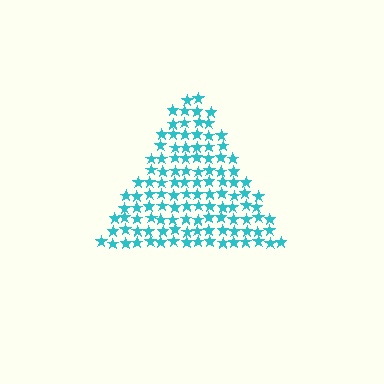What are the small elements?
The small elements are stars.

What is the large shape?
The large shape is a triangle.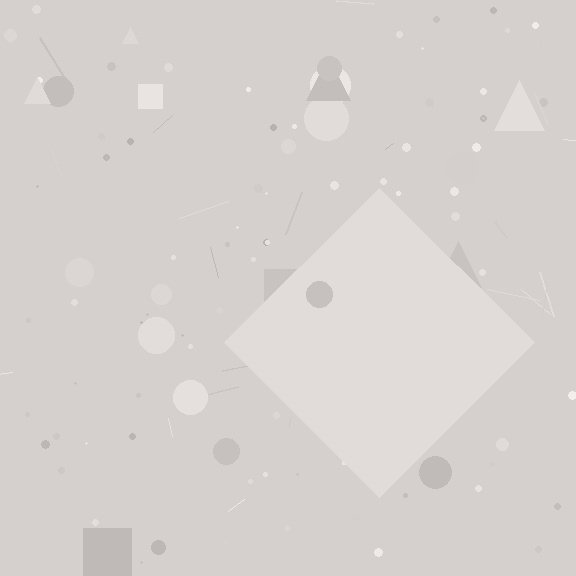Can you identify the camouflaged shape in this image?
The camouflaged shape is a diamond.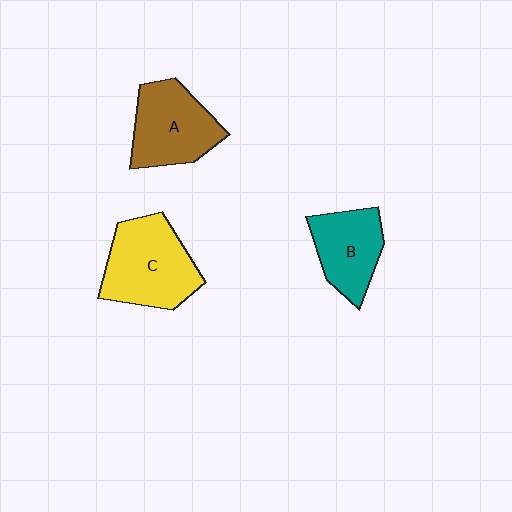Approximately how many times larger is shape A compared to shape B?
Approximately 1.2 times.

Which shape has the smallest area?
Shape B (teal).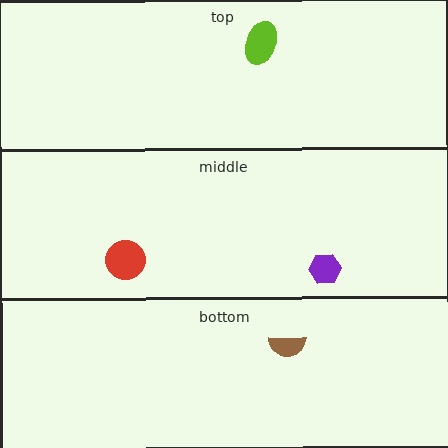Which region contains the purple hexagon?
The middle region.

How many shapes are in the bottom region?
1.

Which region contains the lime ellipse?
The top region.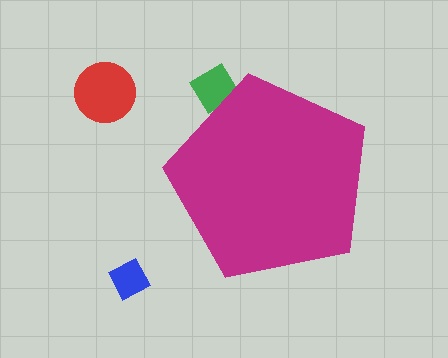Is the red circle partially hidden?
No, the red circle is fully visible.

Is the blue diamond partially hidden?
No, the blue diamond is fully visible.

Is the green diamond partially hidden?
Yes, the green diamond is partially hidden behind the magenta pentagon.